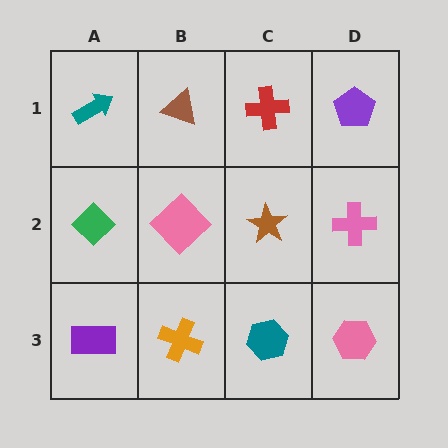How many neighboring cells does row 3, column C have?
3.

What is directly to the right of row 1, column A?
A brown triangle.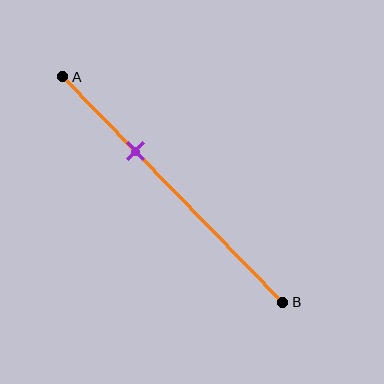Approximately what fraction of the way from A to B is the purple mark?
The purple mark is approximately 35% of the way from A to B.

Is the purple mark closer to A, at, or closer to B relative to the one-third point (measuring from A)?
The purple mark is approximately at the one-third point of segment AB.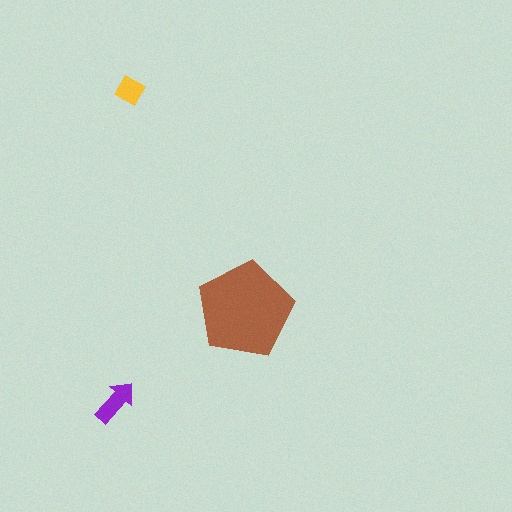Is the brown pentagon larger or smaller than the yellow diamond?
Larger.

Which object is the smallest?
The yellow diamond.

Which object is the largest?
The brown pentagon.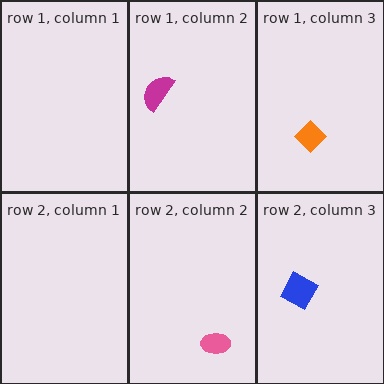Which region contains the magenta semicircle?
The row 1, column 2 region.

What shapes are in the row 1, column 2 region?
The magenta semicircle.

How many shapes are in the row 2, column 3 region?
1.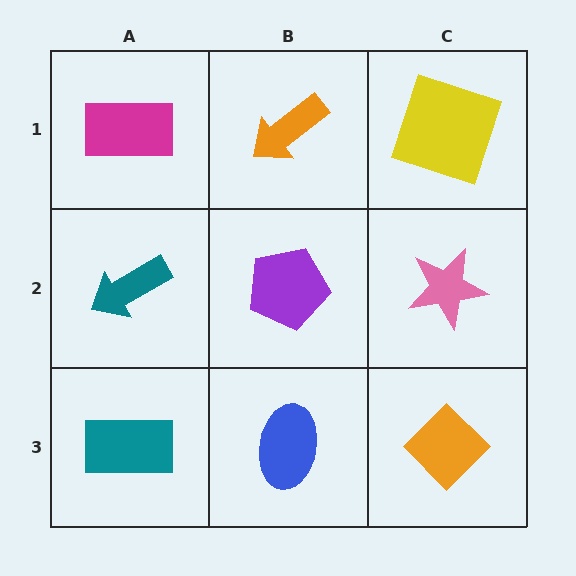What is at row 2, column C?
A pink star.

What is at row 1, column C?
A yellow square.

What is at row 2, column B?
A purple pentagon.